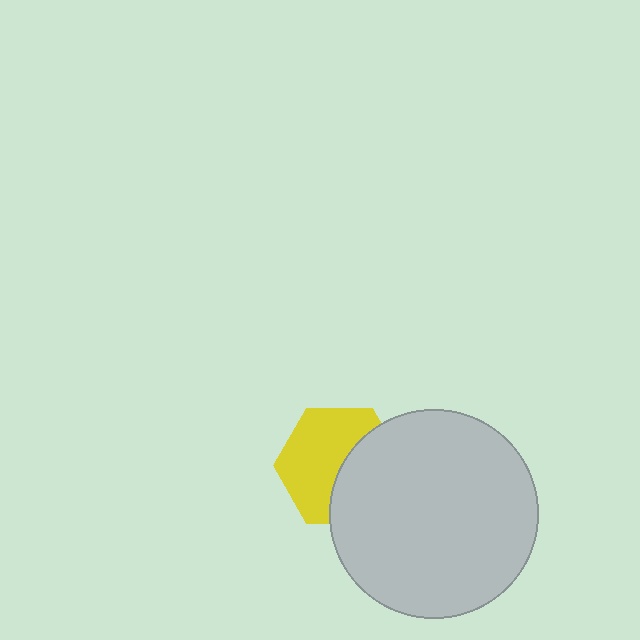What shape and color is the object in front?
The object in front is a light gray circle.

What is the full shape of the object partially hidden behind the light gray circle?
The partially hidden object is a yellow hexagon.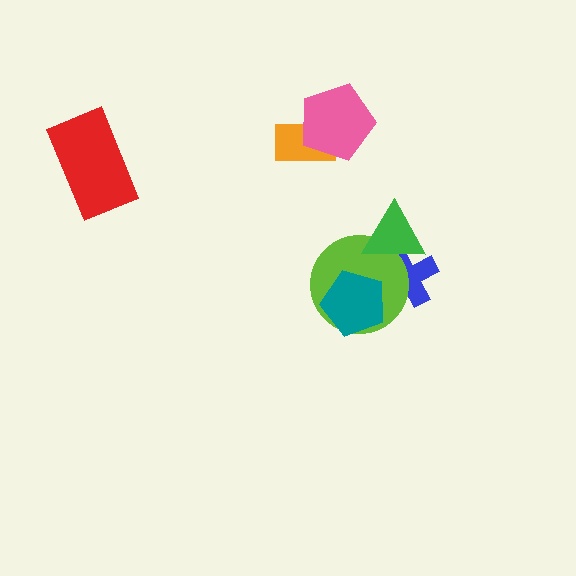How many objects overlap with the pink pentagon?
1 object overlaps with the pink pentagon.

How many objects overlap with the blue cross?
2 objects overlap with the blue cross.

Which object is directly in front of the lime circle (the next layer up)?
The teal pentagon is directly in front of the lime circle.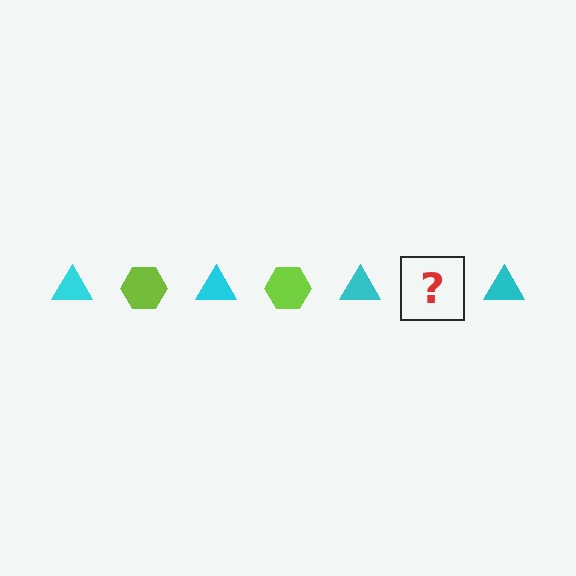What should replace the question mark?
The question mark should be replaced with a lime hexagon.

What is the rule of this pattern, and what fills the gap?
The rule is that the pattern alternates between cyan triangle and lime hexagon. The gap should be filled with a lime hexagon.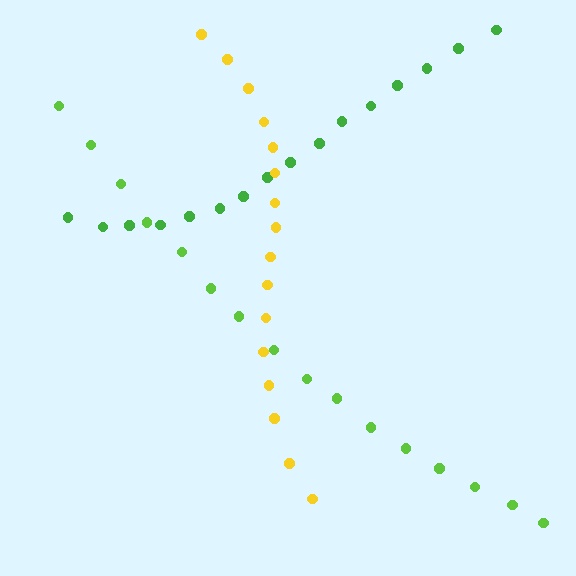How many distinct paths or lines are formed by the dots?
There are 3 distinct paths.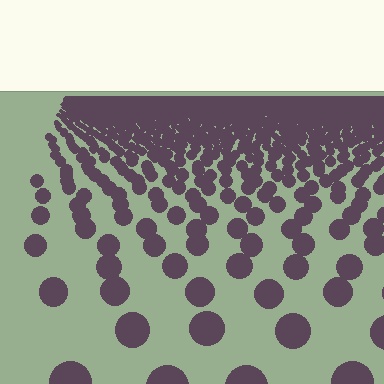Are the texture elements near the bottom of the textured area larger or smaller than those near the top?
Larger. Near the bottom, elements are closer to the viewer and appear at a bigger on-screen size.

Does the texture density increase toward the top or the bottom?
Density increases toward the top.